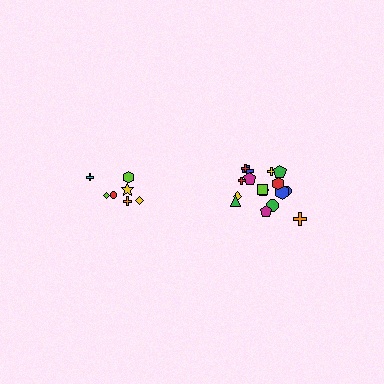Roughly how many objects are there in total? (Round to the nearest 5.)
Roughly 25 objects in total.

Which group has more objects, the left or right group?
The right group.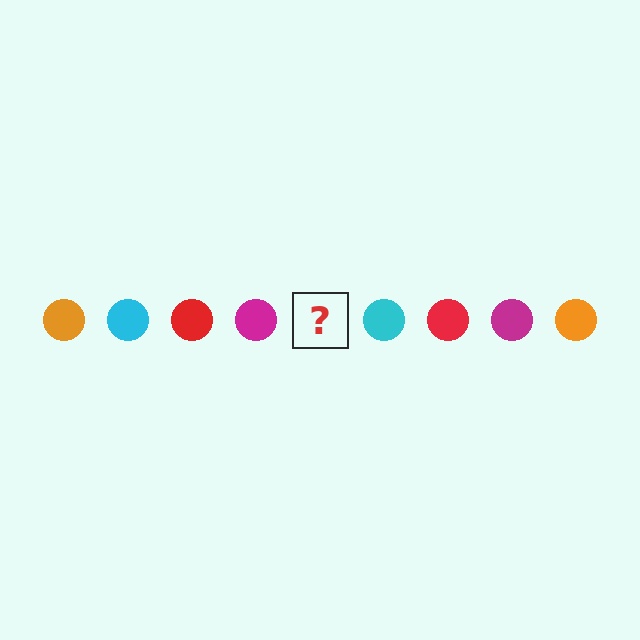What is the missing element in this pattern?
The missing element is an orange circle.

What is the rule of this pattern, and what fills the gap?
The rule is that the pattern cycles through orange, cyan, red, magenta circles. The gap should be filled with an orange circle.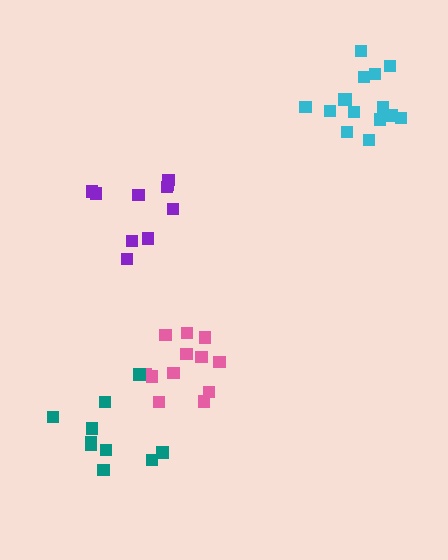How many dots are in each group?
Group 1: 12 dots, Group 2: 10 dots, Group 3: 10 dots, Group 4: 15 dots (47 total).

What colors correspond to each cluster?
The clusters are colored: pink, purple, teal, cyan.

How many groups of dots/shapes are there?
There are 4 groups.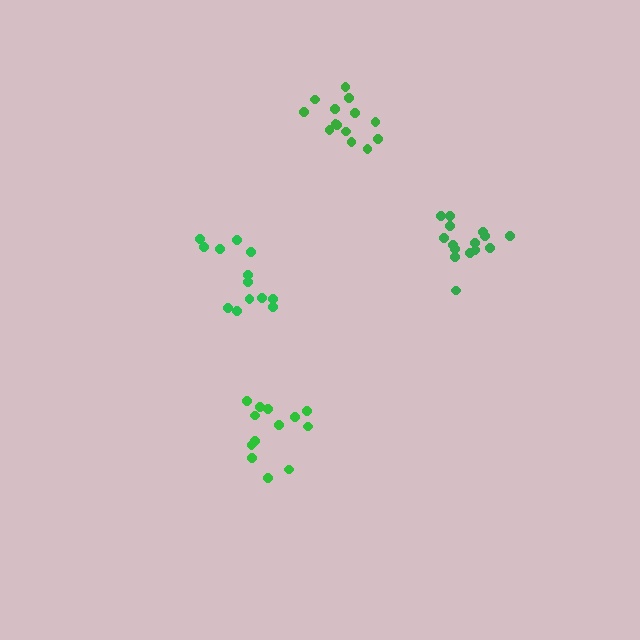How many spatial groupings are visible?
There are 4 spatial groupings.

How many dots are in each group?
Group 1: 15 dots, Group 2: 13 dots, Group 3: 13 dots, Group 4: 14 dots (55 total).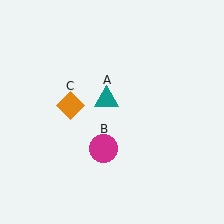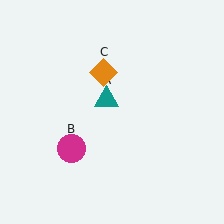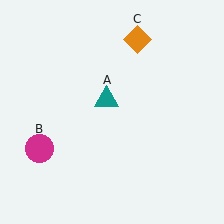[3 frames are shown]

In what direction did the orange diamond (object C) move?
The orange diamond (object C) moved up and to the right.